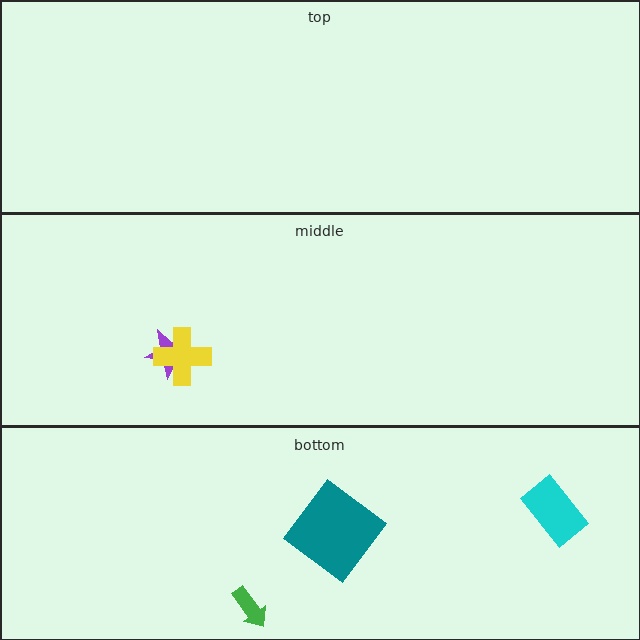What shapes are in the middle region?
The purple star, the yellow cross.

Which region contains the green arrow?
The bottom region.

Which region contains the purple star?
The middle region.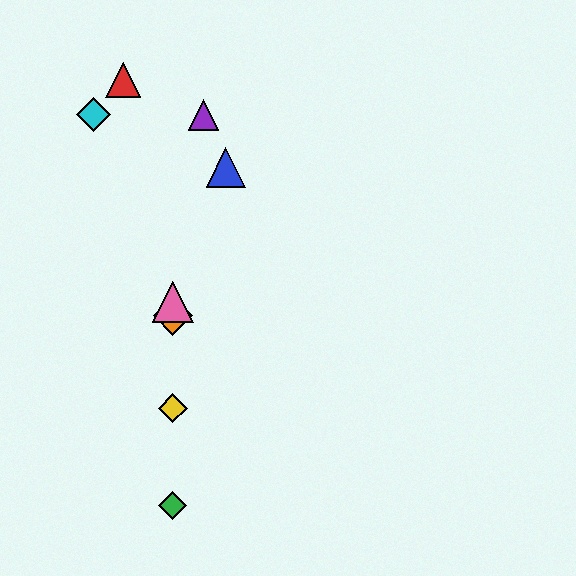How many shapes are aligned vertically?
4 shapes (the green diamond, the yellow diamond, the orange diamond, the pink triangle) are aligned vertically.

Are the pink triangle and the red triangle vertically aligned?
No, the pink triangle is at x≈173 and the red triangle is at x≈123.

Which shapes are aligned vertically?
The green diamond, the yellow diamond, the orange diamond, the pink triangle are aligned vertically.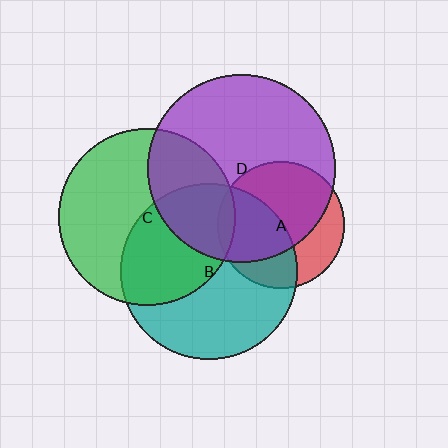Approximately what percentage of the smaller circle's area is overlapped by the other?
Approximately 45%.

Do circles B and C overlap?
Yes.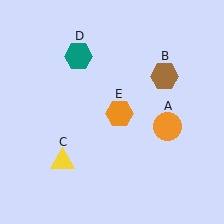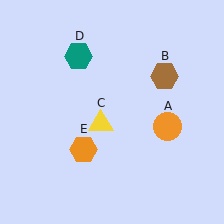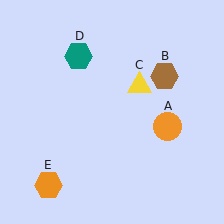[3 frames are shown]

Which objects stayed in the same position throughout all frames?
Orange circle (object A) and brown hexagon (object B) and teal hexagon (object D) remained stationary.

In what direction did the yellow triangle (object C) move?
The yellow triangle (object C) moved up and to the right.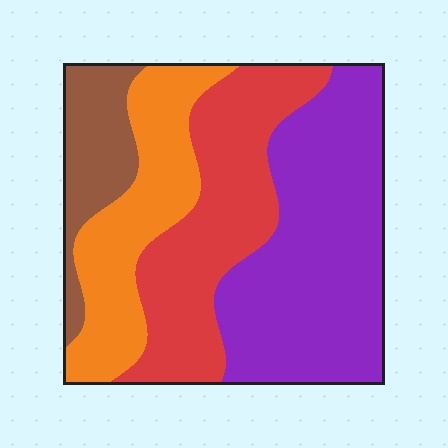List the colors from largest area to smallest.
From largest to smallest: purple, red, orange, brown.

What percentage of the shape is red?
Red takes up between a quarter and a half of the shape.